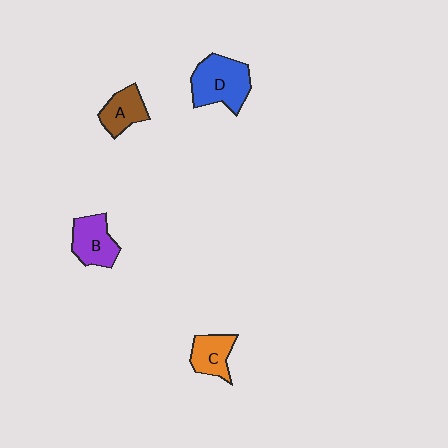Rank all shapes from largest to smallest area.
From largest to smallest: D (blue), B (purple), A (brown), C (orange).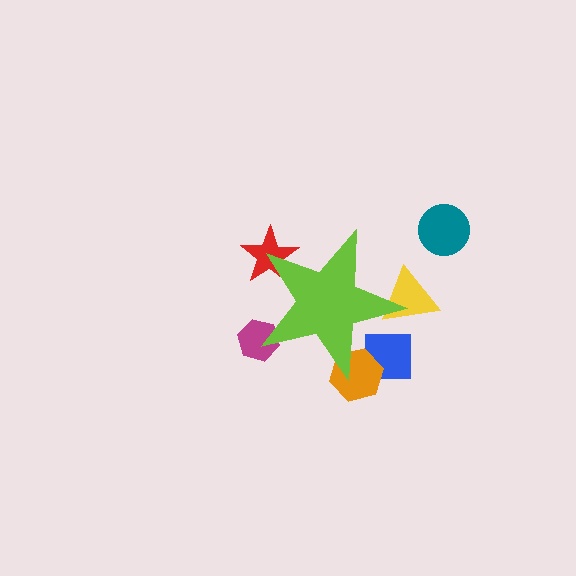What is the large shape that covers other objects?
A lime star.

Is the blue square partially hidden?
Yes, the blue square is partially hidden behind the lime star.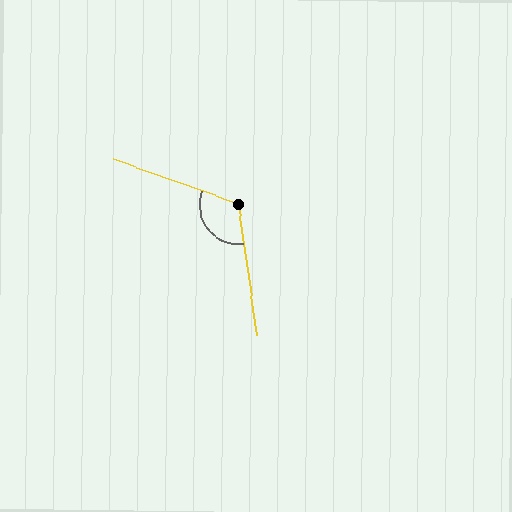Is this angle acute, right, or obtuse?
It is obtuse.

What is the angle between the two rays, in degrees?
Approximately 118 degrees.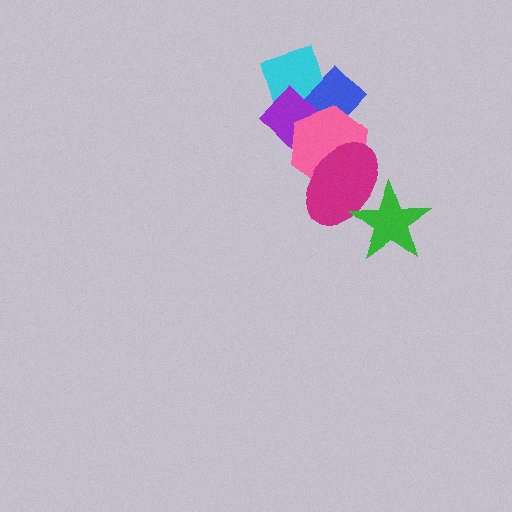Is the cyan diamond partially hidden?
Yes, it is partially covered by another shape.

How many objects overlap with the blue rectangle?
3 objects overlap with the blue rectangle.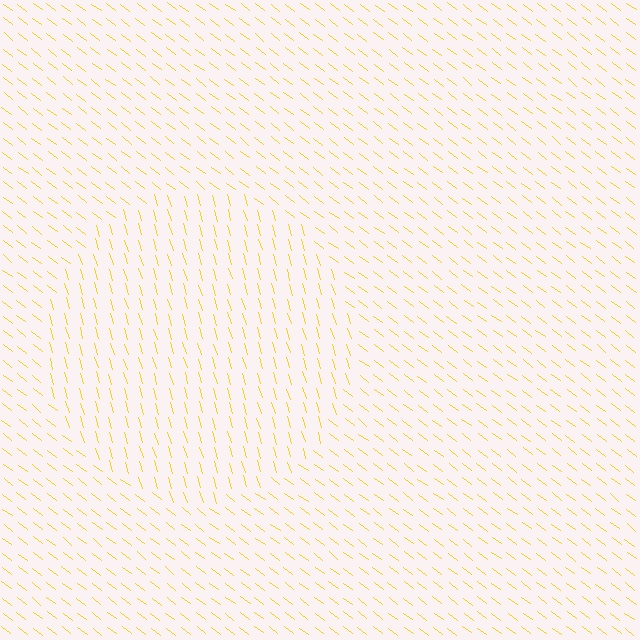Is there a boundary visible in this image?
Yes, there is a texture boundary formed by a change in line orientation.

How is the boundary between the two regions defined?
The boundary is defined purely by a change in line orientation (approximately 36 degrees difference). All lines are the same color and thickness.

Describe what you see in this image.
The image is filled with small yellow line segments. A circle region in the image has lines oriented differently from the surrounding lines, creating a visible texture boundary.